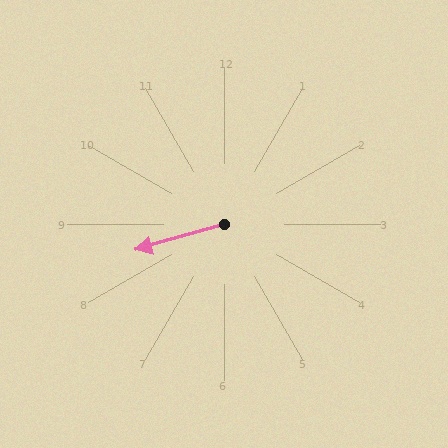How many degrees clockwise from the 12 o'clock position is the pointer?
Approximately 254 degrees.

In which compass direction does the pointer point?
West.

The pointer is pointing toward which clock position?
Roughly 8 o'clock.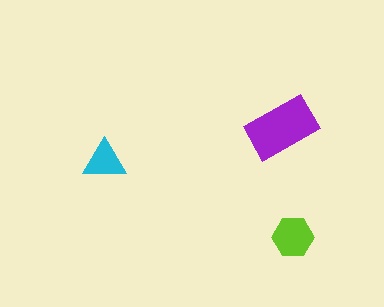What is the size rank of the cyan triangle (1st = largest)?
3rd.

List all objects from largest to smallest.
The purple rectangle, the lime hexagon, the cyan triangle.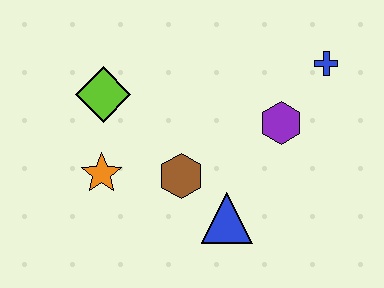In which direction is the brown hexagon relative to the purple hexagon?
The brown hexagon is to the left of the purple hexagon.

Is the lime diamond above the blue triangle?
Yes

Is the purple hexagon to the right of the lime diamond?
Yes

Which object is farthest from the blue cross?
The orange star is farthest from the blue cross.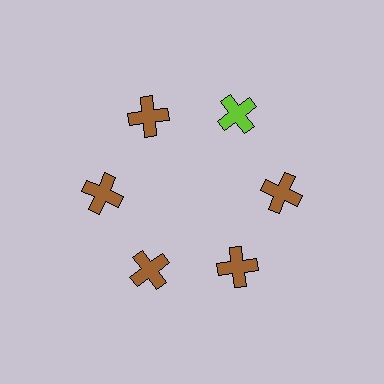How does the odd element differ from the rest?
It has a different color: lime instead of brown.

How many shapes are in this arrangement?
There are 6 shapes arranged in a ring pattern.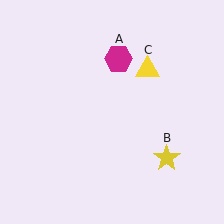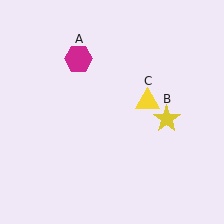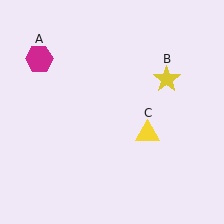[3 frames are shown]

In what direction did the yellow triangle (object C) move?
The yellow triangle (object C) moved down.